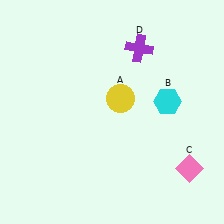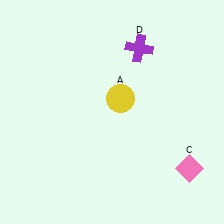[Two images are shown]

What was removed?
The cyan hexagon (B) was removed in Image 2.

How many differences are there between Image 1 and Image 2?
There is 1 difference between the two images.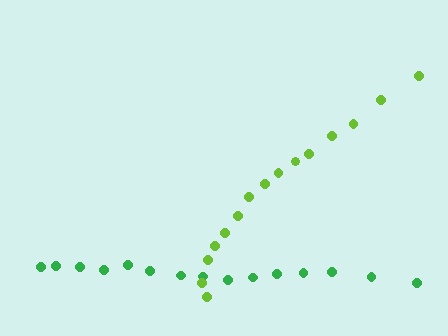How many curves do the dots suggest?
There are 2 distinct paths.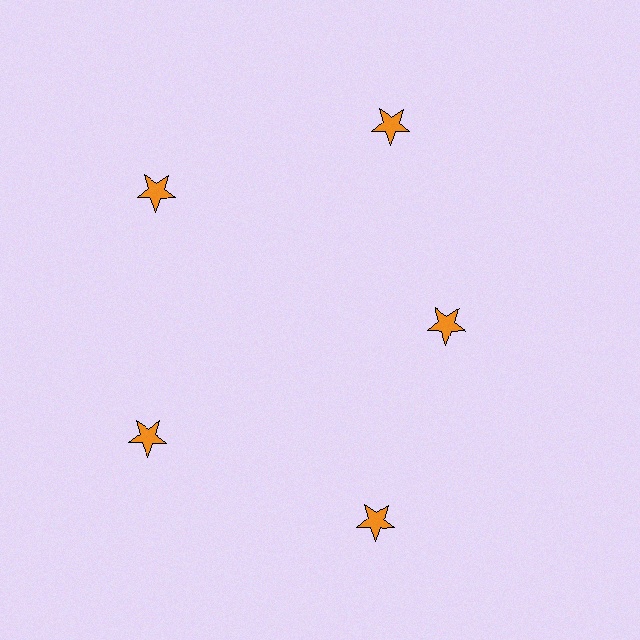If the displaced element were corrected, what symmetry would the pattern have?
It would have 5-fold rotational symmetry — the pattern would map onto itself every 72 degrees.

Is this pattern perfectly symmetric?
No. The 5 orange stars are arranged in a ring, but one element near the 3 o'clock position is pulled inward toward the center, breaking the 5-fold rotational symmetry.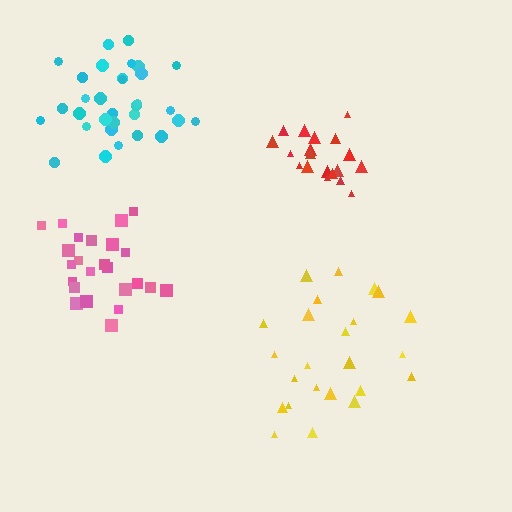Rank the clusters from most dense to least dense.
red, pink, cyan, yellow.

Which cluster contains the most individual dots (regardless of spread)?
Cyan (32).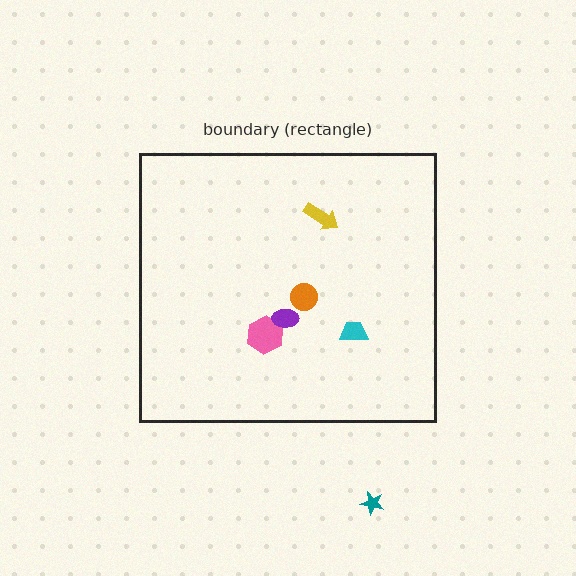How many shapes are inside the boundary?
5 inside, 1 outside.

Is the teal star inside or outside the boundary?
Outside.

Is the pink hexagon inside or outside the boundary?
Inside.